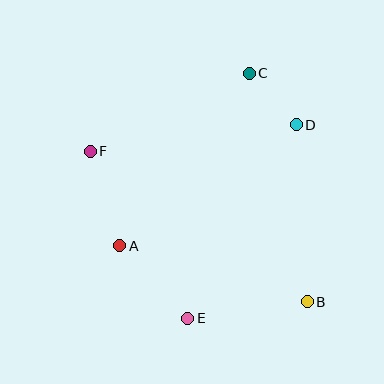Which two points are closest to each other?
Points C and D are closest to each other.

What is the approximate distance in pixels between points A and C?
The distance between A and C is approximately 215 pixels.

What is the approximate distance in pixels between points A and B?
The distance between A and B is approximately 196 pixels.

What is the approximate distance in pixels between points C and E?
The distance between C and E is approximately 253 pixels.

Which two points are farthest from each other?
Points B and F are farthest from each other.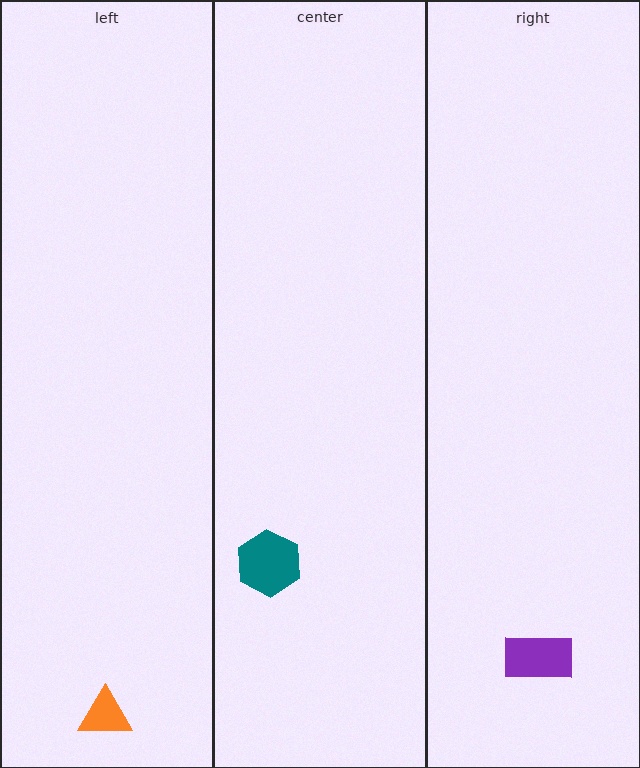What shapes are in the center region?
The teal hexagon.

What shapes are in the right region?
The purple rectangle.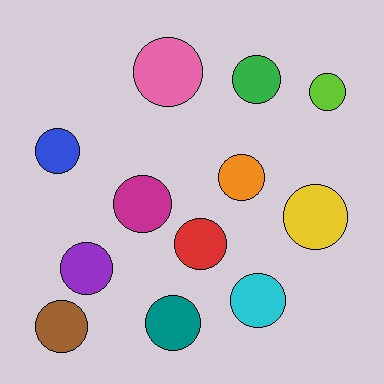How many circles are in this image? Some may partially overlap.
There are 12 circles.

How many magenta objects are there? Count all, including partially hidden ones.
There is 1 magenta object.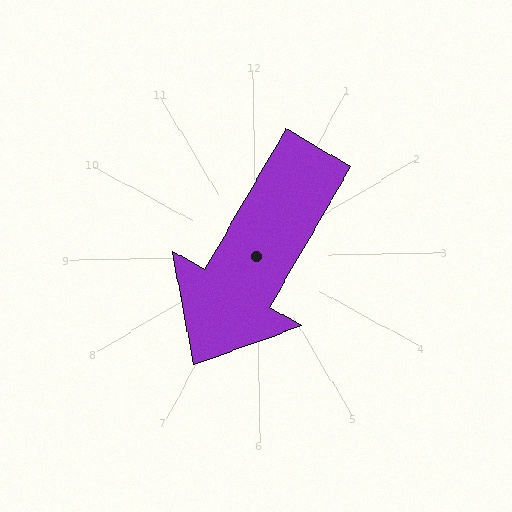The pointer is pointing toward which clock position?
Roughly 7 o'clock.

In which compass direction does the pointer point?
Southwest.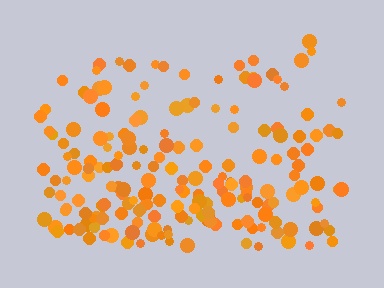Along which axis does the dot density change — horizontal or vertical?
Vertical.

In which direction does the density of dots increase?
From top to bottom, with the bottom side densest.